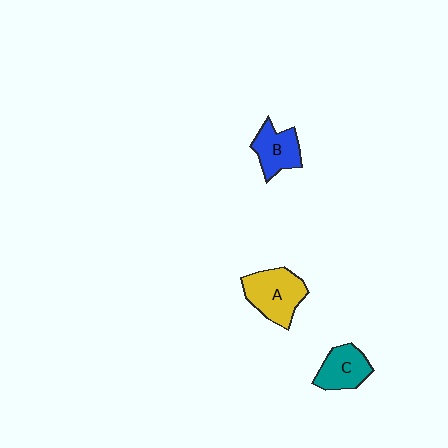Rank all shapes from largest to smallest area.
From largest to smallest: A (yellow), C (teal), B (blue).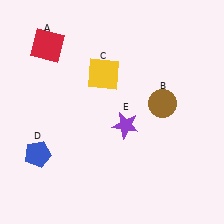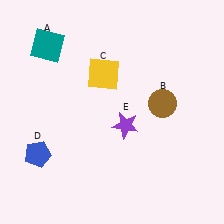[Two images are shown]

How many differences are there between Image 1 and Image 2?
There is 1 difference between the two images.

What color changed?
The square (A) changed from red in Image 1 to teal in Image 2.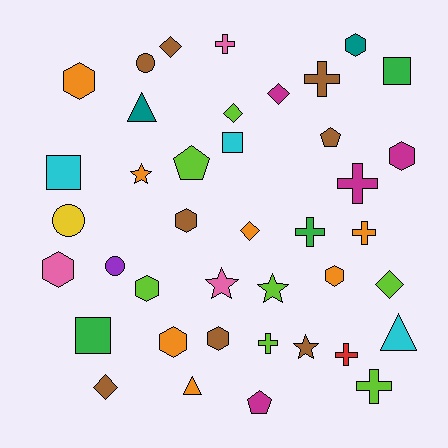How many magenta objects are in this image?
There are 4 magenta objects.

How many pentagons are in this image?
There are 3 pentagons.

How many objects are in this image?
There are 40 objects.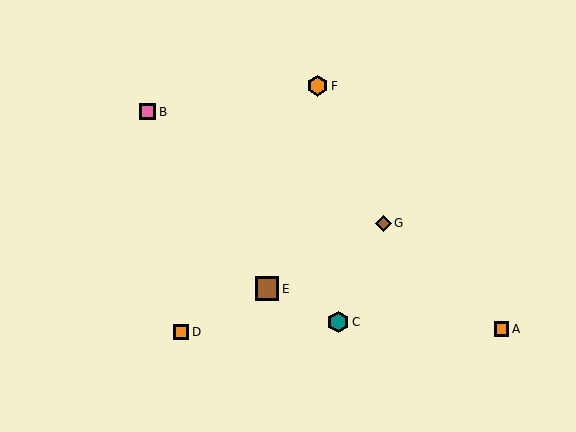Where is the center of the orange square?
The center of the orange square is at (181, 332).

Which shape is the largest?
The brown square (labeled E) is the largest.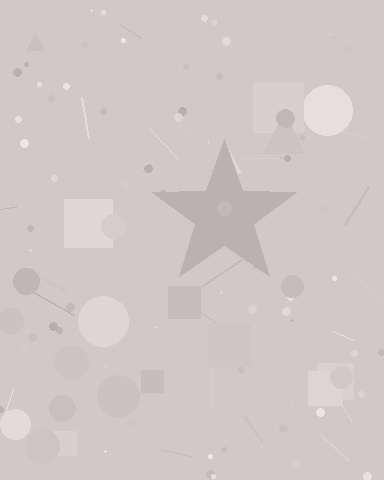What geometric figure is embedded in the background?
A star is embedded in the background.